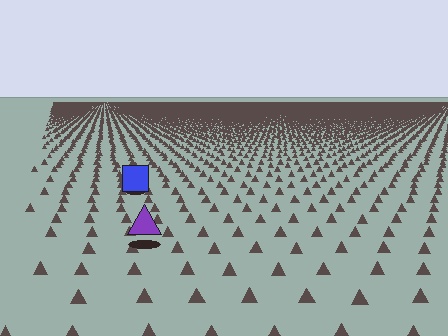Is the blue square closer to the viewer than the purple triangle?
No. The purple triangle is closer — you can tell from the texture gradient: the ground texture is coarser near it.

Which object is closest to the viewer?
The purple triangle is closest. The texture marks near it are larger and more spread out.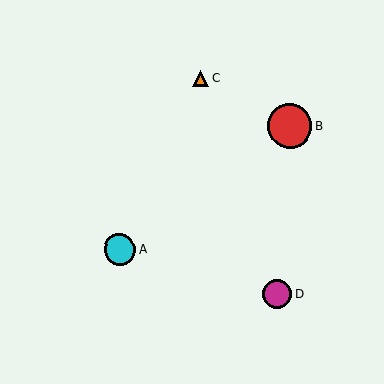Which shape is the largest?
The red circle (labeled B) is the largest.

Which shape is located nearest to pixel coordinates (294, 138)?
The red circle (labeled B) at (290, 126) is nearest to that location.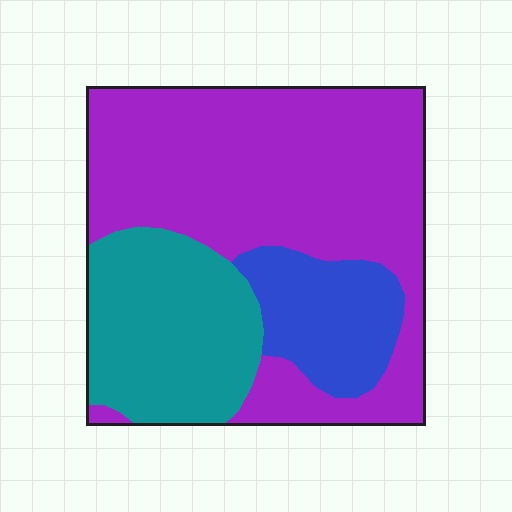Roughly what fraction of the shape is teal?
Teal covers around 25% of the shape.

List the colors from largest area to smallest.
From largest to smallest: purple, teal, blue.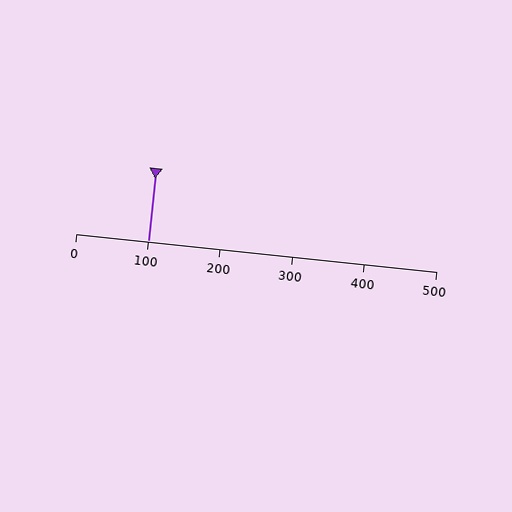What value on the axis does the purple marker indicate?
The marker indicates approximately 100.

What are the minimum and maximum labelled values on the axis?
The axis runs from 0 to 500.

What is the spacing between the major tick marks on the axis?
The major ticks are spaced 100 apart.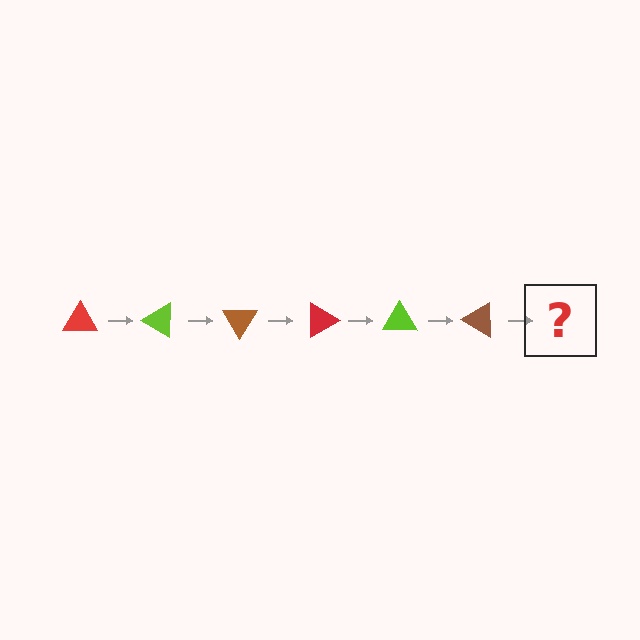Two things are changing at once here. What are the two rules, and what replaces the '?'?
The two rules are that it rotates 30 degrees each step and the color cycles through red, lime, and brown. The '?' should be a red triangle, rotated 180 degrees from the start.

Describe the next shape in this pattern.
It should be a red triangle, rotated 180 degrees from the start.